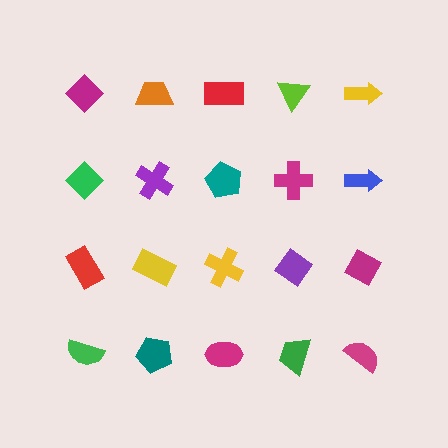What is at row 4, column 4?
A green trapezoid.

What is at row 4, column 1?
A green semicircle.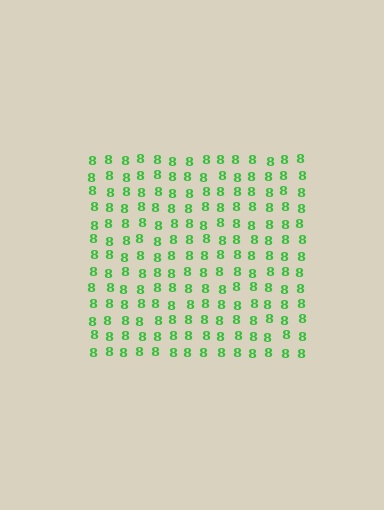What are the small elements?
The small elements are digit 8's.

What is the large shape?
The large shape is a square.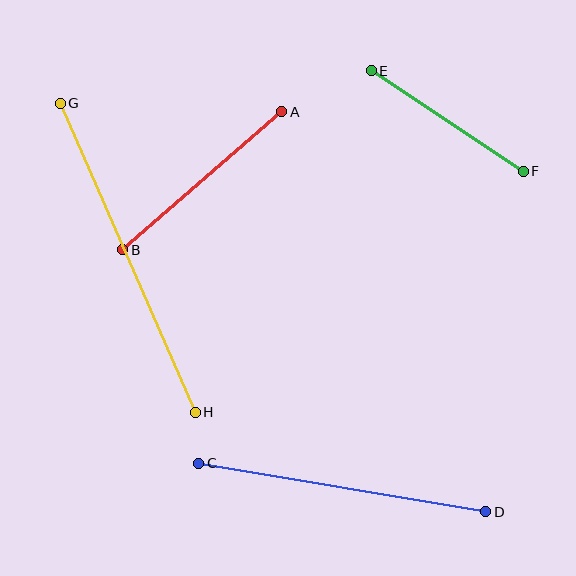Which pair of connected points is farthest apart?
Points G and H are farthest apart.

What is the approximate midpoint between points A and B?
The midpoint is at approximately (202, 181) pixels.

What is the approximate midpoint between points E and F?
The midpoint is at approximately (447, 121) pixels.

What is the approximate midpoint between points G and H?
The midpoint is at approximately (128, 258) pixels.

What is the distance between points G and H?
The distance is approximately 337 pixels.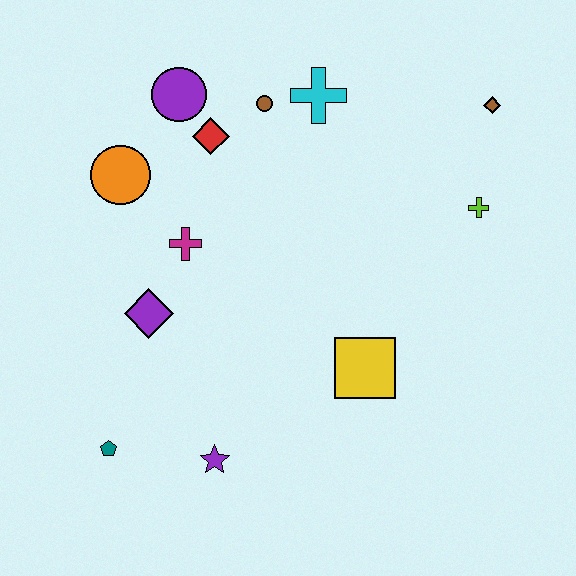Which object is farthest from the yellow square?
The purple circle is farthest from the yellow square.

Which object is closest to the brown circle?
The cyan cross is closest to the brown circle.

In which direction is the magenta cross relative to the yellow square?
The magenta cross is to the left of the yellow square.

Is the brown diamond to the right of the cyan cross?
Yes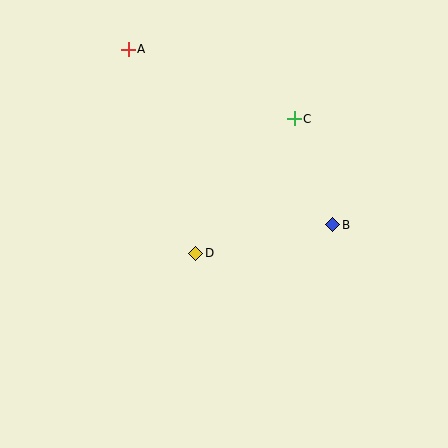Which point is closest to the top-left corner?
Point A is closest to the top-left corner.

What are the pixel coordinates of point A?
Point A is at (128, 49).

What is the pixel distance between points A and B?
The distance between A and B is 270 pixels.